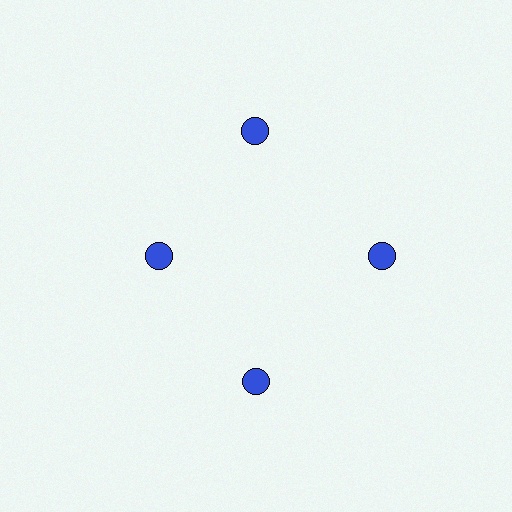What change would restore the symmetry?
The symmetry would be restored by moving it outward, back onto the ring so that all 4 circles sit at equal angles and equal distance from the center.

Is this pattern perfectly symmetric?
No. The 4 blue circles are arranged in a ring, but one element near the 9 o'clock position is pulled inward toward the center, breaking the 4-fold rotational symmetry.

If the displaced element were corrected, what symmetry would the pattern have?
It would have 4-fold rotational symmetry — the pattern would map onto itself every 90 degrees.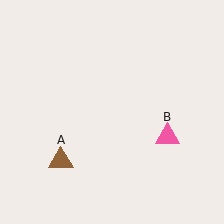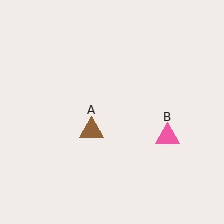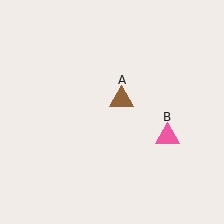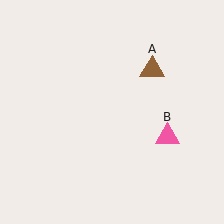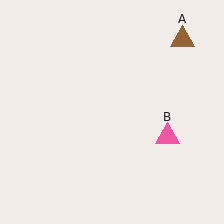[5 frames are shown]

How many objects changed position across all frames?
1 object changed position: brown triangle (object A).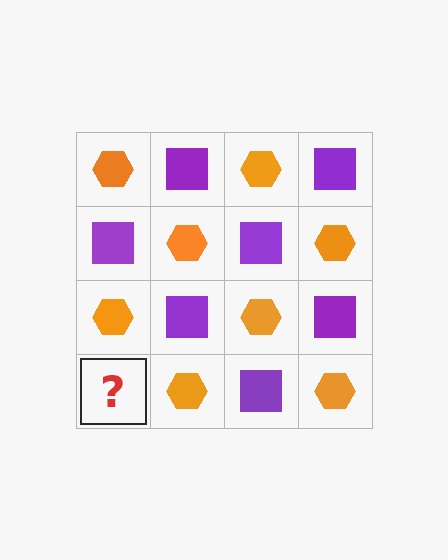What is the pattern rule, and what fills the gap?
The rule is that it alternates orange hexagon and purple square in a checkerboard pattern. The gap should be filled with a purple square.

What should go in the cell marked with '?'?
The missing cell should contain a purple square.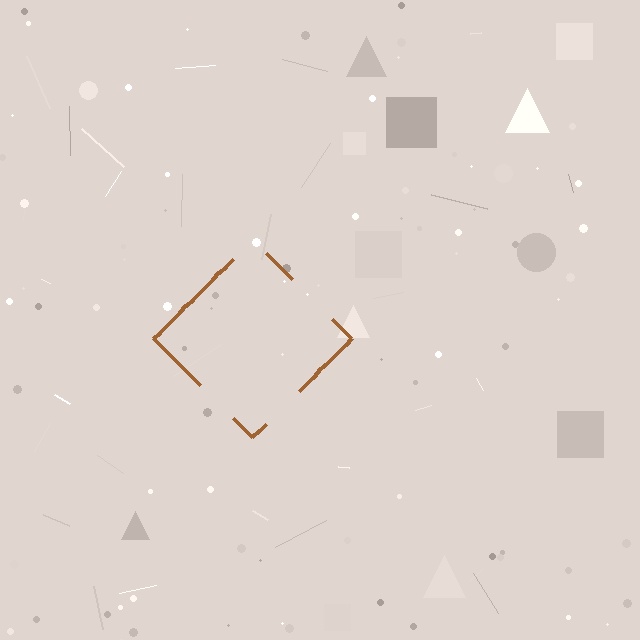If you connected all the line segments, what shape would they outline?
They would outline a diamond.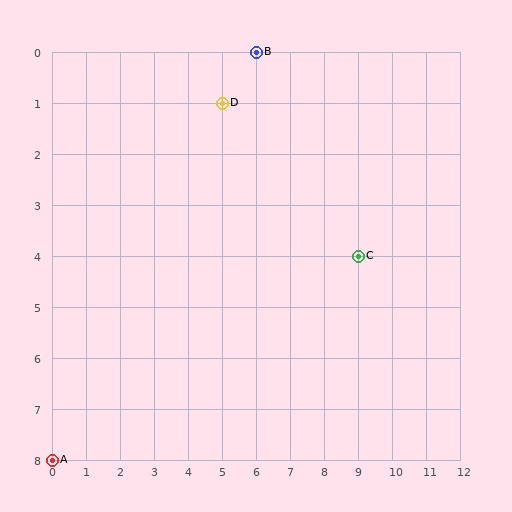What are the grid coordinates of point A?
Point A is at grid coordinates (0, 8).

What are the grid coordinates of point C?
Point C is at grid coordinates (9, 4).